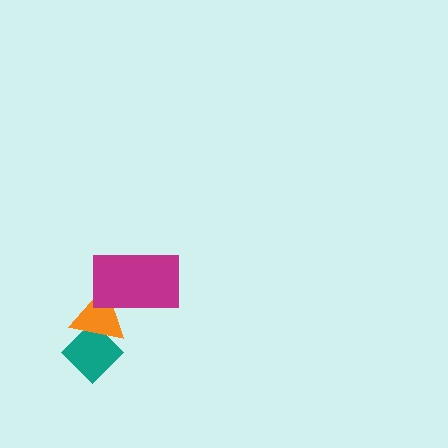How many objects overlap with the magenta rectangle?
1 object overlaps with the magenta rectangle.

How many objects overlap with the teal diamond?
1 object overlaps with the teal diamond.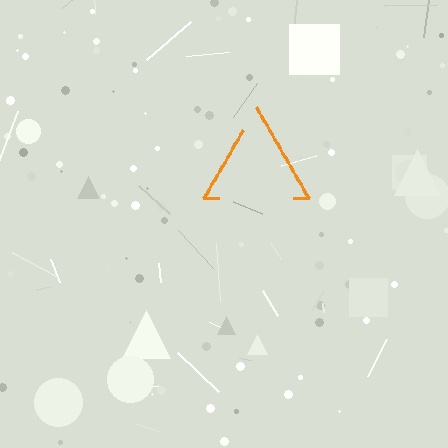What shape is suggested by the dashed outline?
The dashed outline suggests a triangle.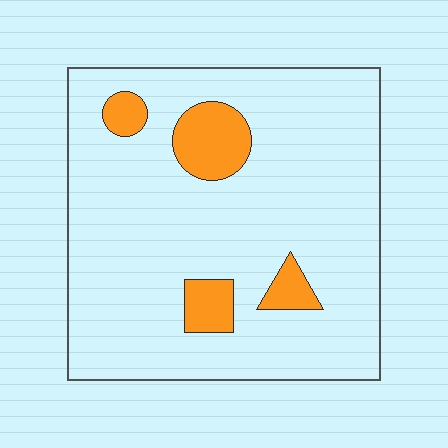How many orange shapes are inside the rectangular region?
4.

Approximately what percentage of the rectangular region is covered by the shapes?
Approximately 10%.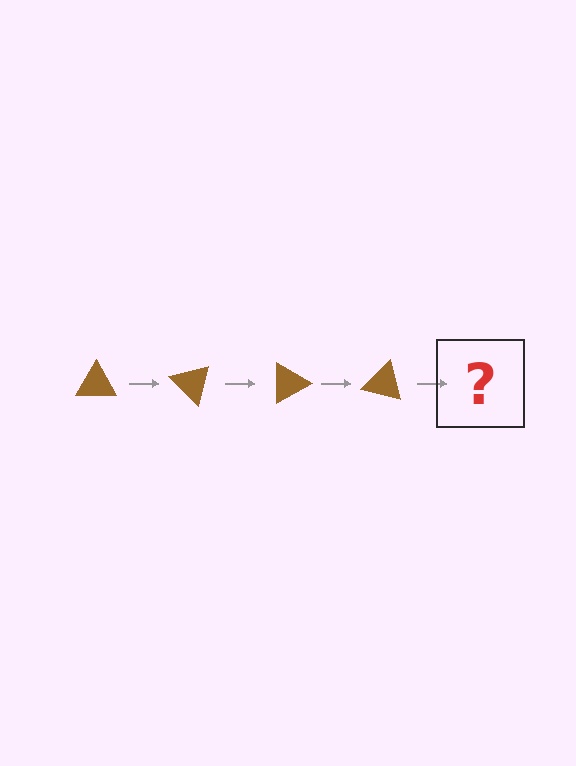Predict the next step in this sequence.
The next step is a brown triangle rotated 180 degrees.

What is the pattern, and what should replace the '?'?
The pattern is that the triangle rotates 45 degrees each step. The '?' should be a brown triangle rotated 180 degrees.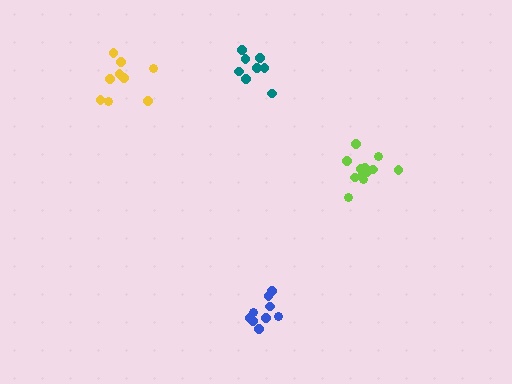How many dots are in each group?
Group 1: 9 dots, Group 2: 8 dots, Group 3: 12 dots, Group 4: 9 dots (38 total).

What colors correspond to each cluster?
The clusters are colored: blue, teal, lime, yellow.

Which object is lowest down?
The blue cluster is bottommost.